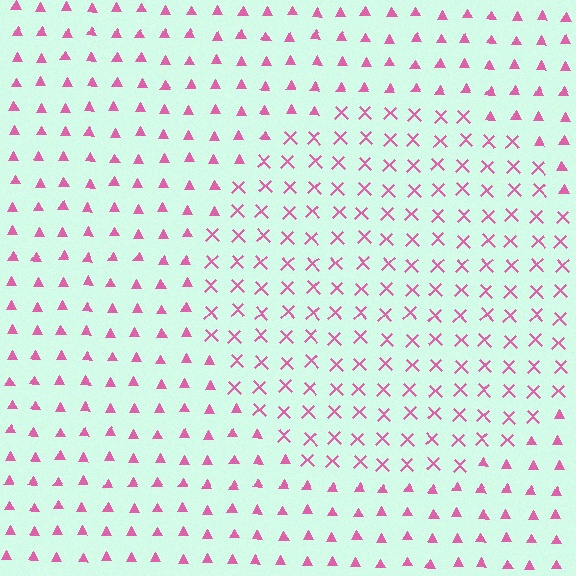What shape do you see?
I see a circle.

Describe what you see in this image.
The image is filled with small pink elements arranged in a uniform grid. A circle-shaped region contains X marks, while the surrounding area contains triangles. The boundary is defined purely by the change in element shape.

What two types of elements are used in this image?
The image uses X marks inside the circle region and triangles outside it.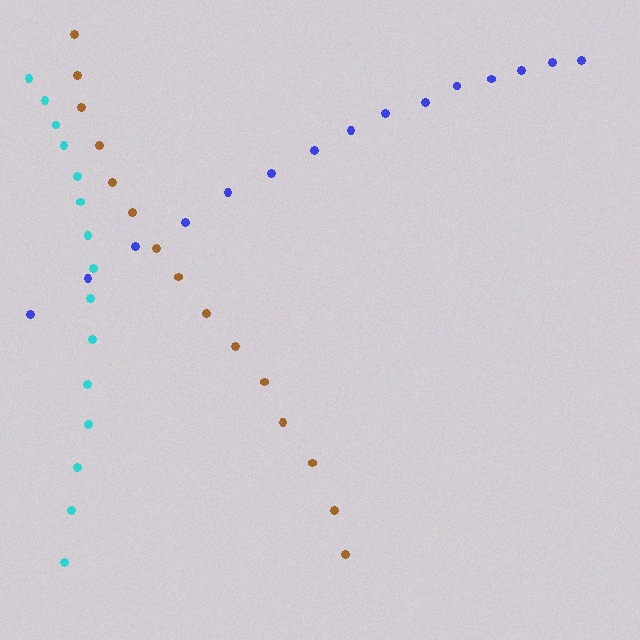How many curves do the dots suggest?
There are 3 distinct paths.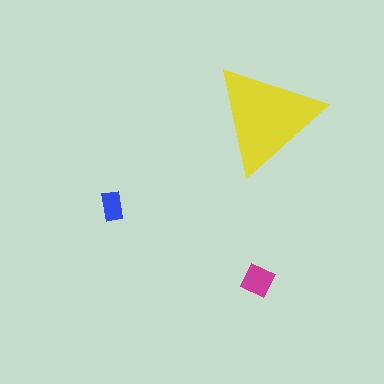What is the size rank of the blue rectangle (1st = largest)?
3rd.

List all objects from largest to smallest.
The yellow triangle, the magenta square, the blue rectangle.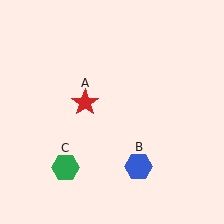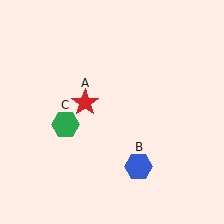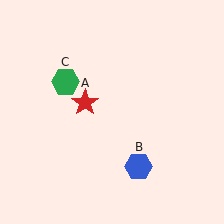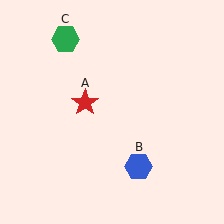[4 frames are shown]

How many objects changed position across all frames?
1 object changed position: green hexagon (object C).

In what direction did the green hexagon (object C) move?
The green hexagon (object C) moved up.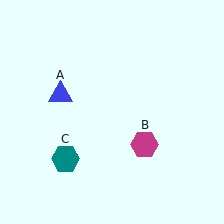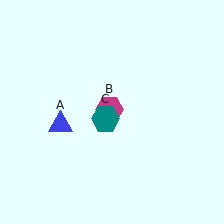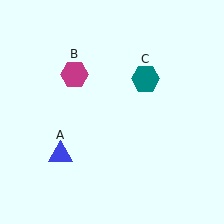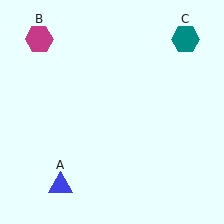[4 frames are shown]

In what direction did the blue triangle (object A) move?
The blue triangle (object A) moved down.